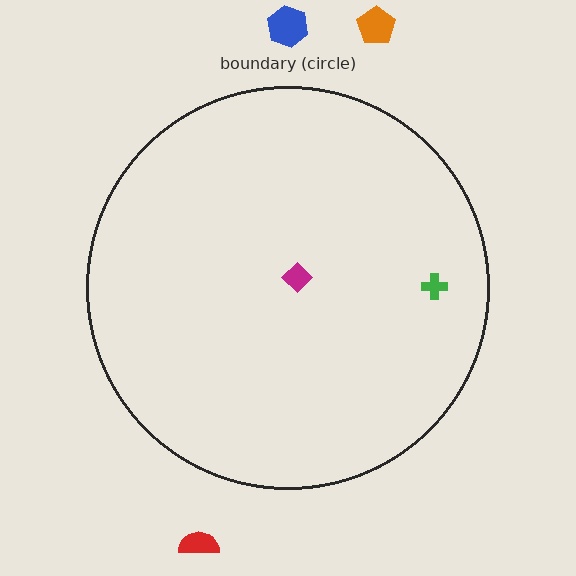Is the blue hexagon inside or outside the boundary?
Outside.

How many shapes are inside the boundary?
2 inside, 3 outside.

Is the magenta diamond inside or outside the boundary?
Inside.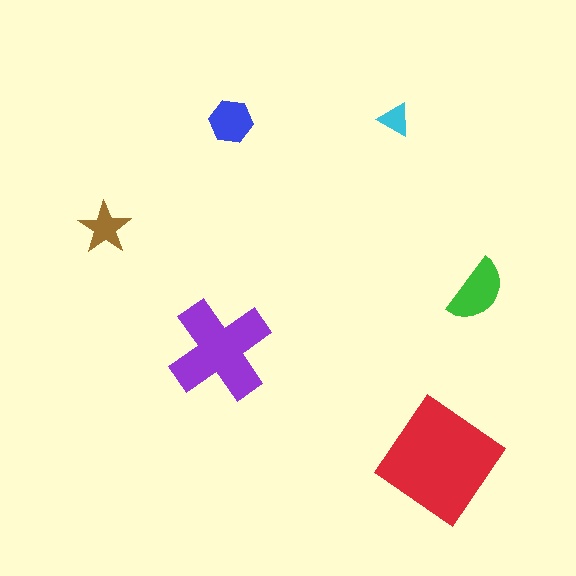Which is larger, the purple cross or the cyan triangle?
The purple cross.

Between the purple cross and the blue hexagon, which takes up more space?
The purple cross.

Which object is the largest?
The red diamond.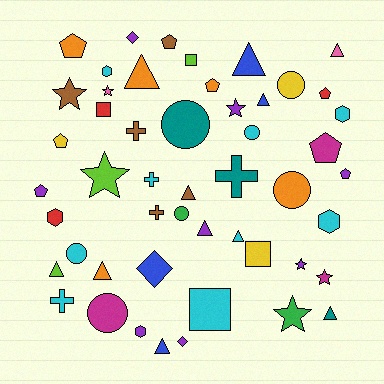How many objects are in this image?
There are 50 objects.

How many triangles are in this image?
There are 11 triangles.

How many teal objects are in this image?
There are 3 teal objects.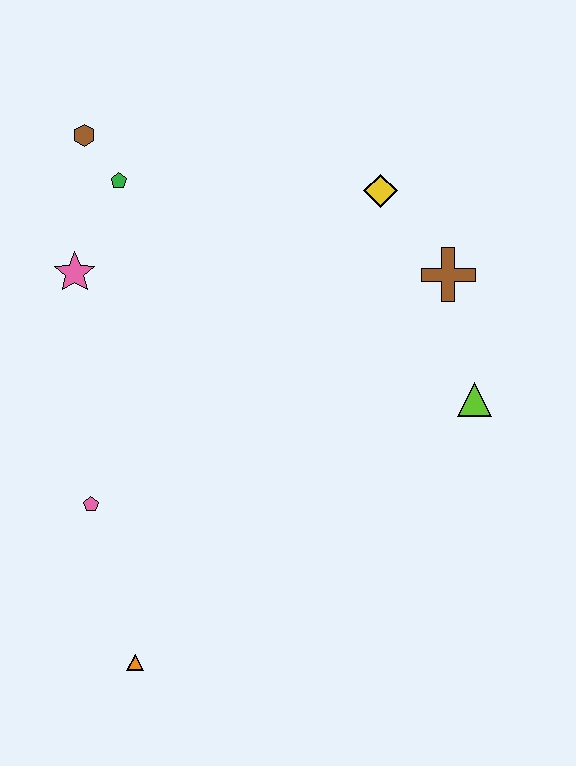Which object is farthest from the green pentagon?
The orange triangle is farthest from the green pentagon.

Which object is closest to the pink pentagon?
The orange triangle is closest to the pink pentagon.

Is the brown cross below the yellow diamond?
Yes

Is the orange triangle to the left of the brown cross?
Yes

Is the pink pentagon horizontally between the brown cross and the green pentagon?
No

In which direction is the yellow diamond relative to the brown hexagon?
The yellow diamond is to the right of the brown hexagon.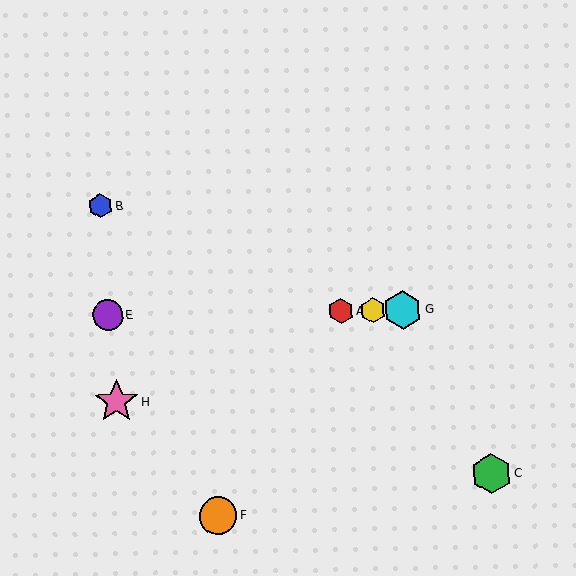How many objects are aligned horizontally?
4 objects (A, D, E, G) are aligned horizontally.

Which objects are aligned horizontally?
Objects A, D, E, G are aligned horizontally.